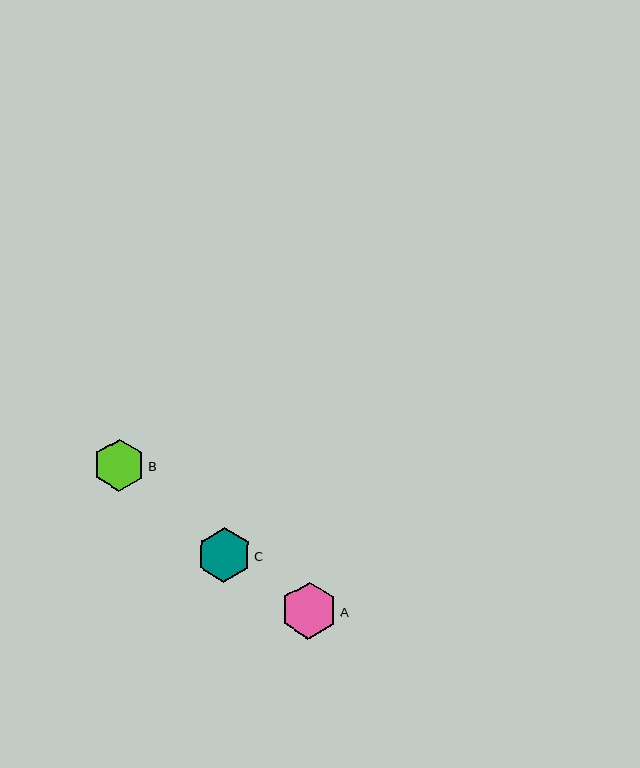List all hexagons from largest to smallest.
From largest to smallest: A, C, B.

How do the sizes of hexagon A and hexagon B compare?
Hexagon A and hexagon B are approximately the same size.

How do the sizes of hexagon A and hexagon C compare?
Hexagon A and hexagon C are approximately the same size.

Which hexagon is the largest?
Hexagon A is the largest with a size of approximately 57 pixels.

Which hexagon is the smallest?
Hexagon B is the smallest with a size of approximately 52 pixels.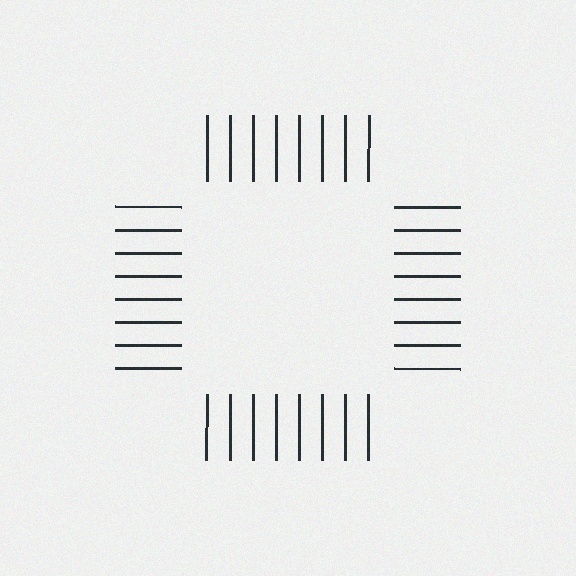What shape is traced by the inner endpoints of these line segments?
An illusory square — the line segments terminate on its edges but no continuous stroke is drawn.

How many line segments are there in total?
32 — 8 along each of the 4 edges.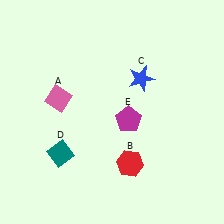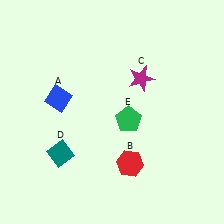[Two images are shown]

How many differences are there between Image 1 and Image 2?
There are 3 differences between the two images.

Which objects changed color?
A changed from pink to blue. C changed from blue to magenta. E changed from magenta to green.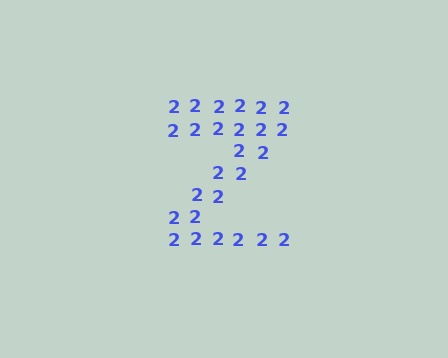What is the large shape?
The large shape is the letter Z.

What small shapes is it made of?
It is made of small digit 2's.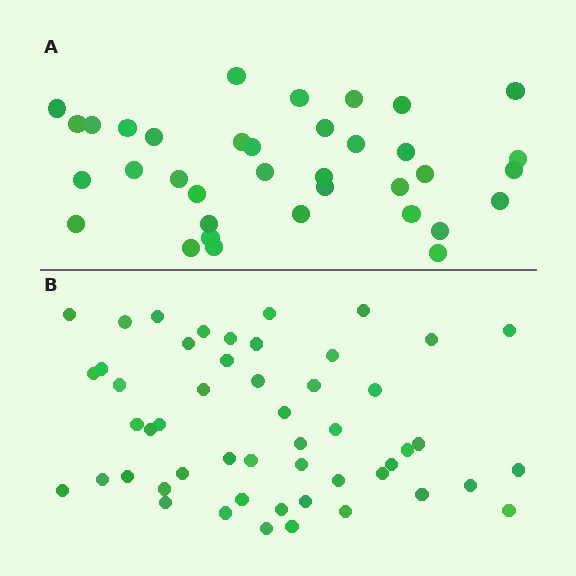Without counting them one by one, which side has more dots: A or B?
Region B (the bottom region) has more dots.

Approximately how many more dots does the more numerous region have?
Region B has approximately 15 more dots than region A.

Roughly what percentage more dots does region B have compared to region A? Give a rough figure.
About 40% more.